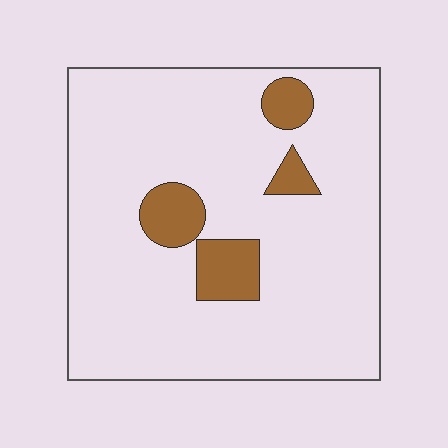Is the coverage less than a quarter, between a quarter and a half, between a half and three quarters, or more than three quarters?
Less than a quarter.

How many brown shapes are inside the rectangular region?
4.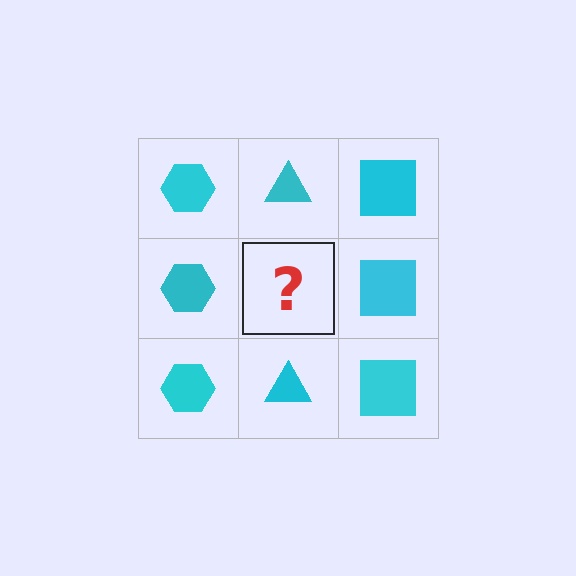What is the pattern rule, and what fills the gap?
The rule is that each column has a consistent shape. The gap should be filled with a cyan triangle.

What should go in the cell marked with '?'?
The missing cell should contain a cyan triangle.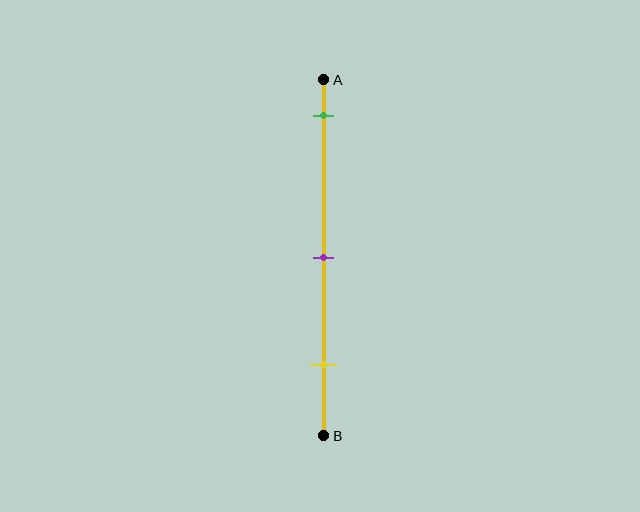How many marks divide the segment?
There are 3 marks dividing the segment.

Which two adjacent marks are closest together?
The purple and yellow marks are the closest adjacent pair.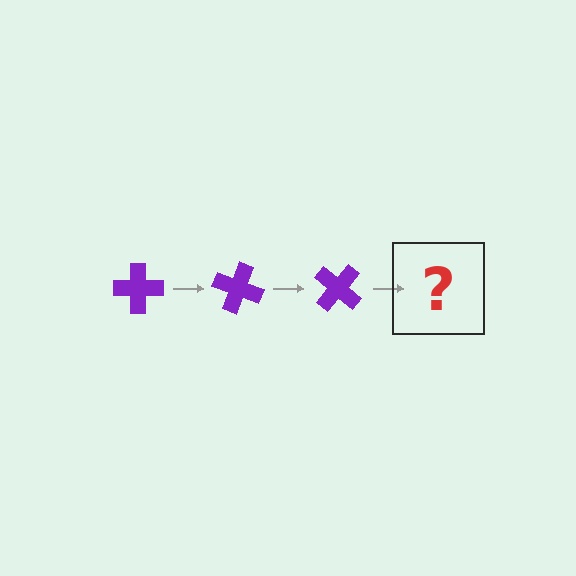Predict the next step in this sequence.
The next step is a purple cross rotated 60 degrees.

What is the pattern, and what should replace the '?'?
The pattern is that the cross rotates 20 degrees each step. The '?' should be a purple cross rotated 60 degrees.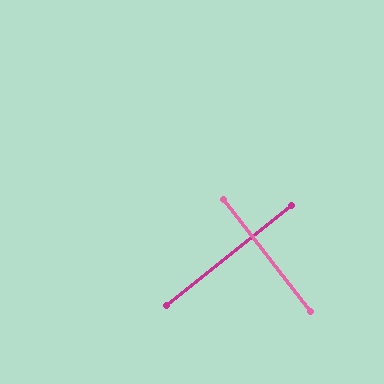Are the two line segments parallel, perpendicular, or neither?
Perpendicular — they meet at approximately 90°.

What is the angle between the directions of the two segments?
Approximately 90 degrees.